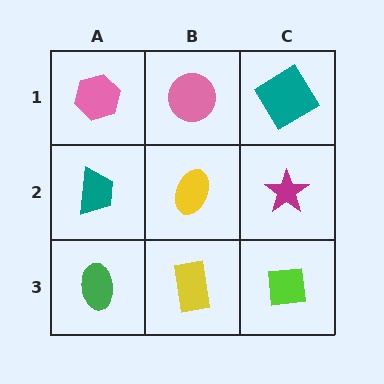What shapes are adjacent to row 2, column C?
A teal diamond (row 1, column C), a lime square (row 3, column C), a yellow ellipse (row 2, column B).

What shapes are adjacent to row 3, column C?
A magenta star (row 2, column C), a yellow rectangle (row 3, column B).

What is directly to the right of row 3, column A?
A yellow rectangle.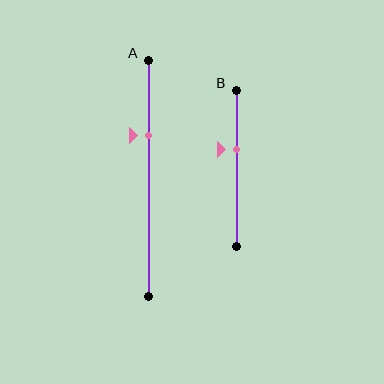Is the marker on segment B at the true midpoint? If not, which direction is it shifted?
No, the marker on segment B is shifted upward by about 12% of the segment length.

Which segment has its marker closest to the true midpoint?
Segment B has its marker closest to the true midpoint.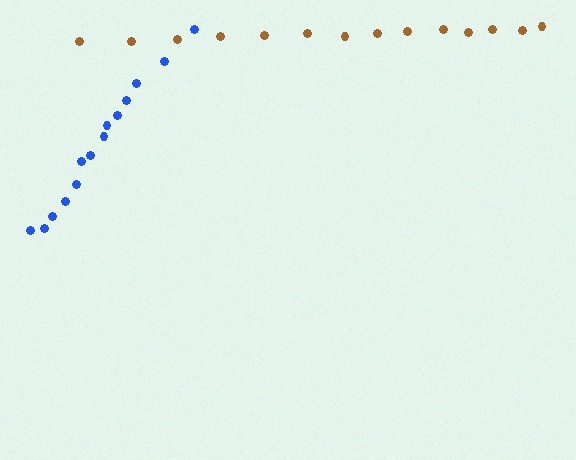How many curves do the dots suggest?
There are 2 distinct paths.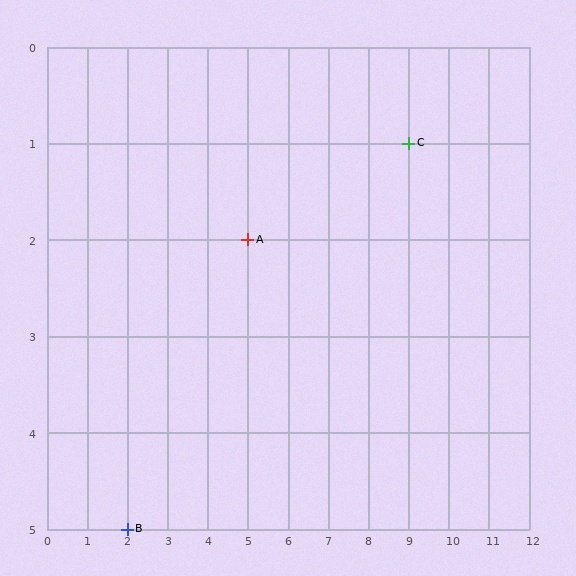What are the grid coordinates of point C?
Point C is at grid coordinates (9, 1).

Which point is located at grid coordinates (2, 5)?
Point B is at (2, 5).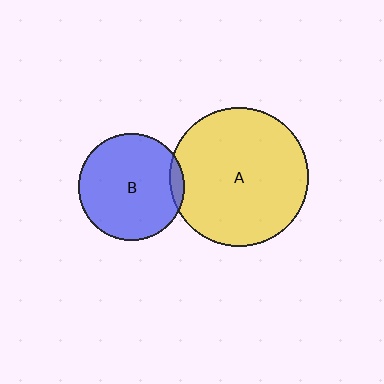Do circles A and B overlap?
Yes.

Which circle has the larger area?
Circle A (yellow).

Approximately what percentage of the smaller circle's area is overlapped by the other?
Approximately 5%.